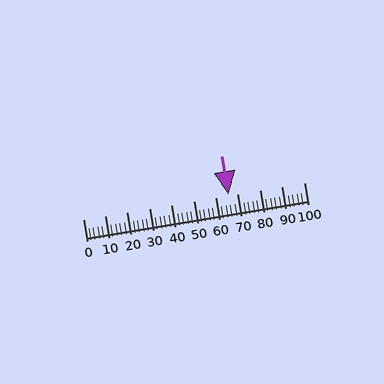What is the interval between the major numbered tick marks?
The major tick marks are spaced 10 units apart.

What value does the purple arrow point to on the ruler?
The purple arrow points to approximately 66.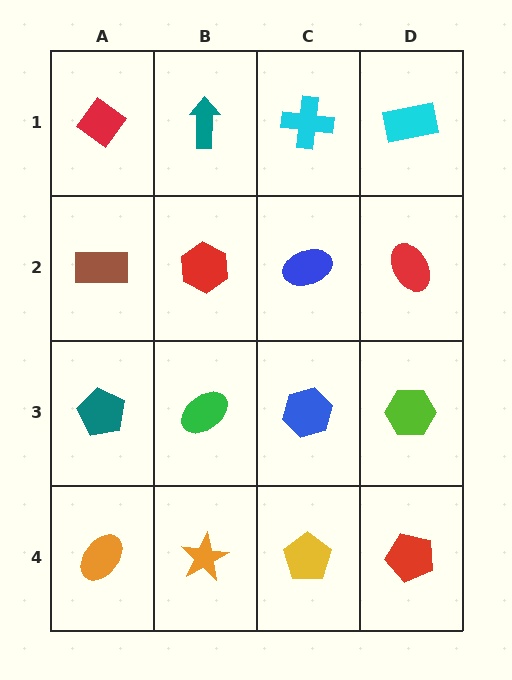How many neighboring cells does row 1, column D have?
2.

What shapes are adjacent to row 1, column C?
A blue ellipse (row 2, column C), a teal arrow (row 1, column B), a cyan rectangle (row 1, column D).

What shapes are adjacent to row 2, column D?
A cyan rectangle (row 1, column D), a lime hexagon (row 3, column D), a blue ellipse (row 2, column C).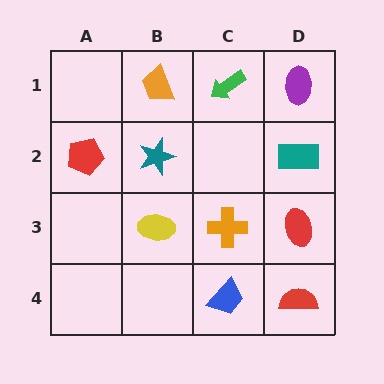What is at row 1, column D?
A purple ellipse.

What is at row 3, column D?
A red ellipse.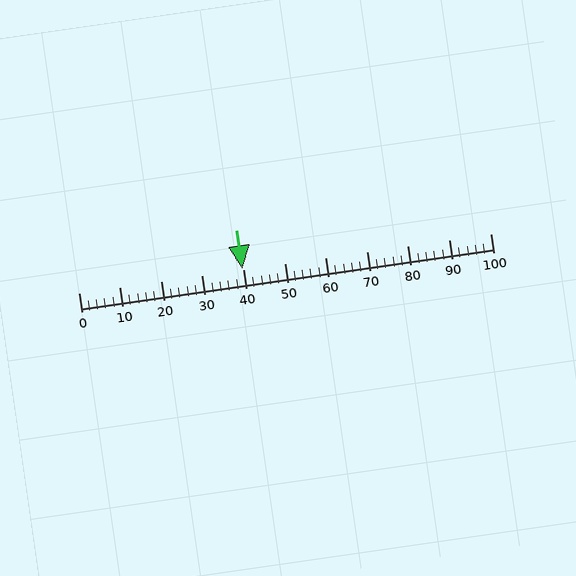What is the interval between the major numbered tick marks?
The major tick marks are spaced 10 units apart.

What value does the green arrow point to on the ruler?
The green arrow points to approximately 40.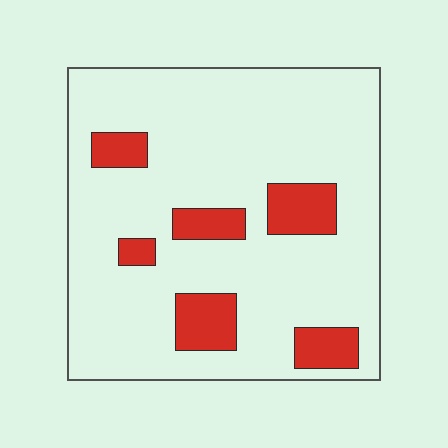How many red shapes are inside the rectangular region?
6.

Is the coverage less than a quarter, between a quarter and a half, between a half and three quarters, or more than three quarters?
Less than a quarter.